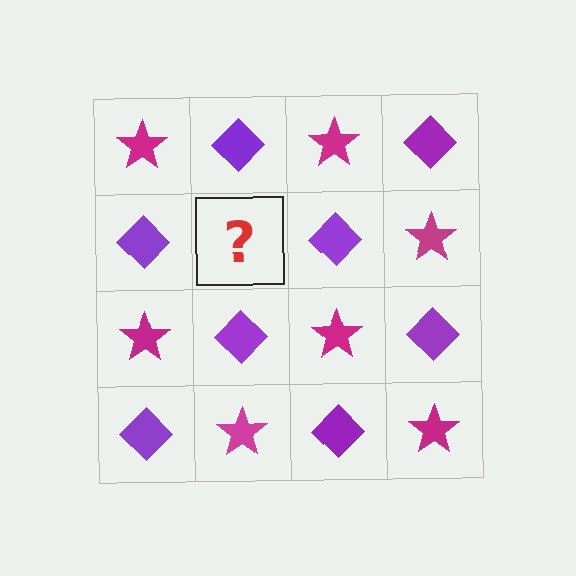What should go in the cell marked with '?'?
The missing cell should contain a magenta star.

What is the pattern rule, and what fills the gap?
The rule is that it alternates magenta star and purple diamond in a checkerboard pattern. The gap should be filled with a magenta star.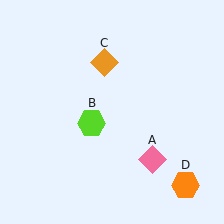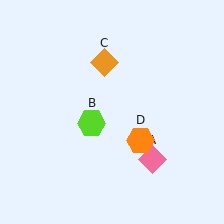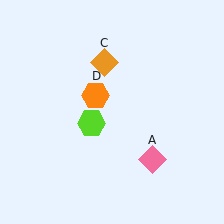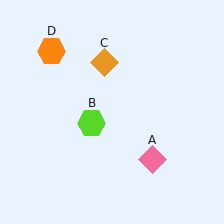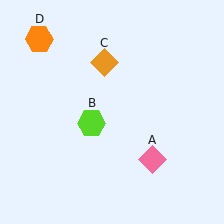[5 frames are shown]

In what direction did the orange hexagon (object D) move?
The orange hexagon (object D) moved up and to the left.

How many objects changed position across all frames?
1 object changed position: orange hexagon (object D).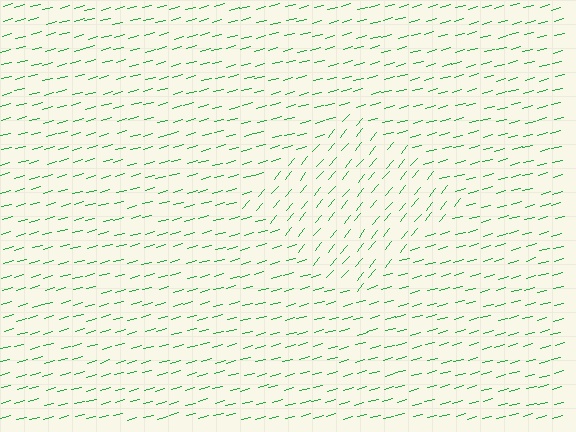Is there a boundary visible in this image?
Yes, there is a texture boundary formed by a change in line orientation.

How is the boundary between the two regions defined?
The boundary is defined purely by a change in line orientation (approximately 35 degrees difference). All lines are the same color and thickness.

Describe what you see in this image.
The image is filled with small green line segments. A diamond region in the image has lines oriented differently from the surrounding lines, creating a visible texture boundary.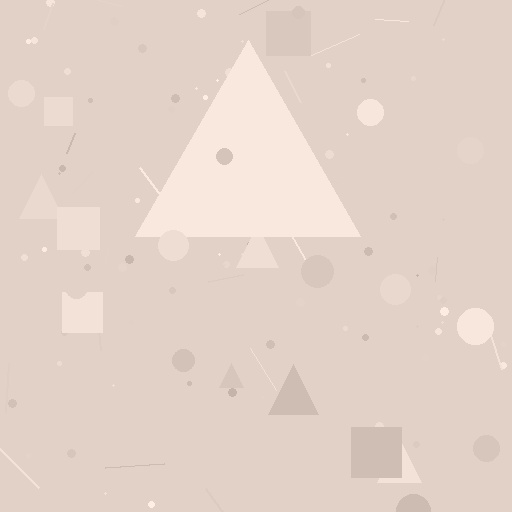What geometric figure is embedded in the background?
A triangle is embedded in the background.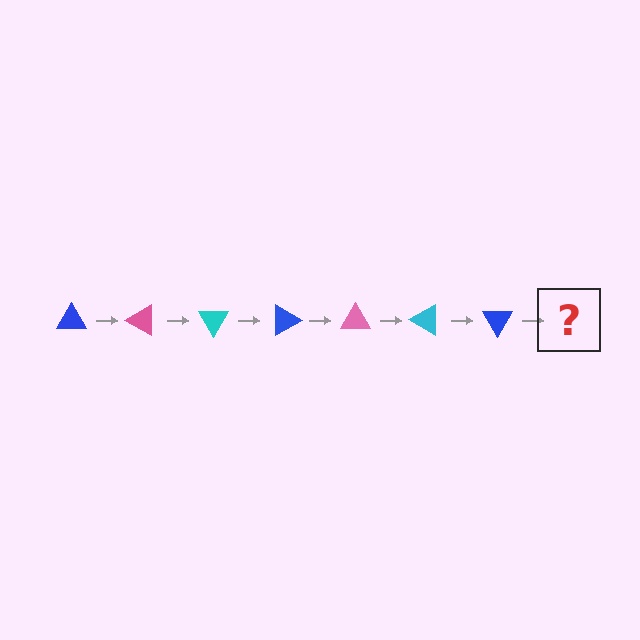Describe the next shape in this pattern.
It should be a pink triangle, rotated 210 degrees from the start.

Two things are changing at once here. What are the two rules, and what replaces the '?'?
The two rules are that it rotates 30 degrees each step and the color cycles through blue, pink, and cyan. The '?' should be a pink triangle, rotated 210 degrees from the start.